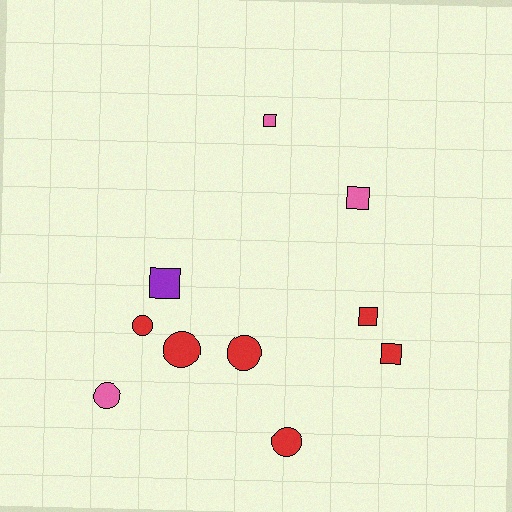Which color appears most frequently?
Red, with 6 objects.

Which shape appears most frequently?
Circle, with 5 objects.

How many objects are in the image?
There are 10 objects.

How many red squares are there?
There are 2 red squares.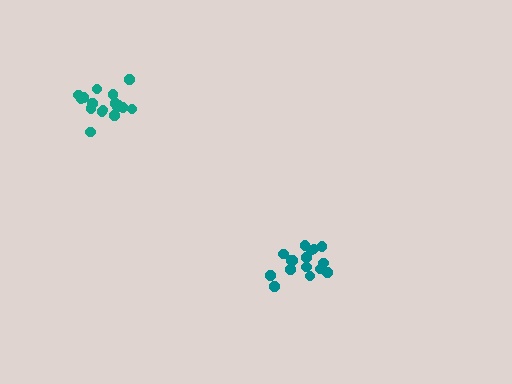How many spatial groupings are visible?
There are 2 spatial groupings.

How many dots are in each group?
Group 1: 17 dots, Group 2: 16 dots (33 total).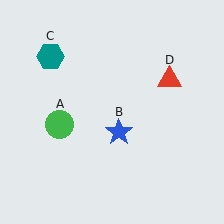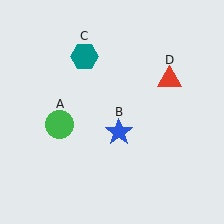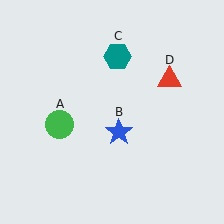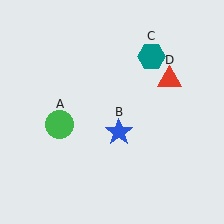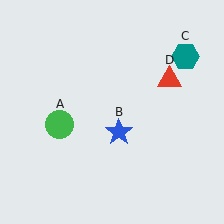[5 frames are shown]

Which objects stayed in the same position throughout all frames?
Green circle (object A) and blue star (object B) and red triangle (object D) remained stationary.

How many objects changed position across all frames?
1 object changed position: teal hexagon (object C).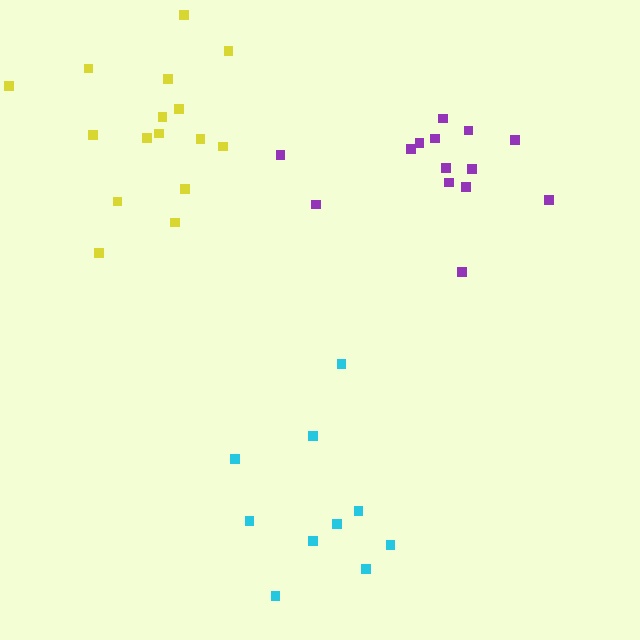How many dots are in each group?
Group 1: 16 dots, Group 2: 10 dots, Group 3: 14 dots (40 total).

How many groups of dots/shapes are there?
There are 3 groups.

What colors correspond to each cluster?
The clusters are colored: yellow, cyan, purple.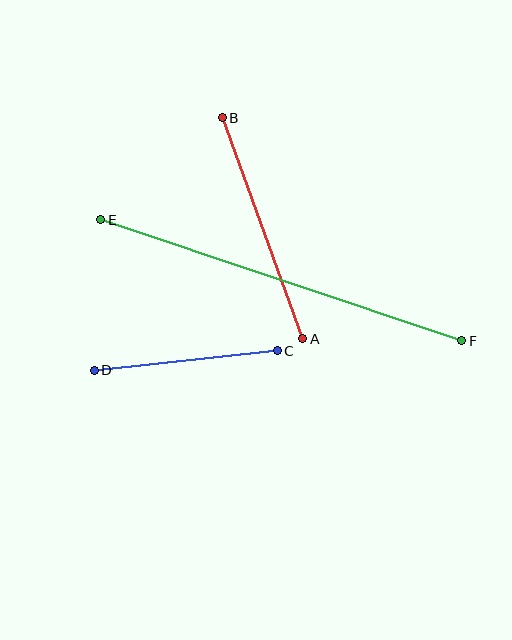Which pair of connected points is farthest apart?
Points E and F are farthest apart.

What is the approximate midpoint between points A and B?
The midpoint is at approximately (262, 228) pixels.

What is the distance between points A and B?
The distance is approximately 235 pixels.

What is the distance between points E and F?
The distance is approximately 381 pixels.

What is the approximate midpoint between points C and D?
The midpoint is at approximately (186, 360) pixels.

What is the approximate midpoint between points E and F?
The midpoint is at approximately (281, 280) pixels.